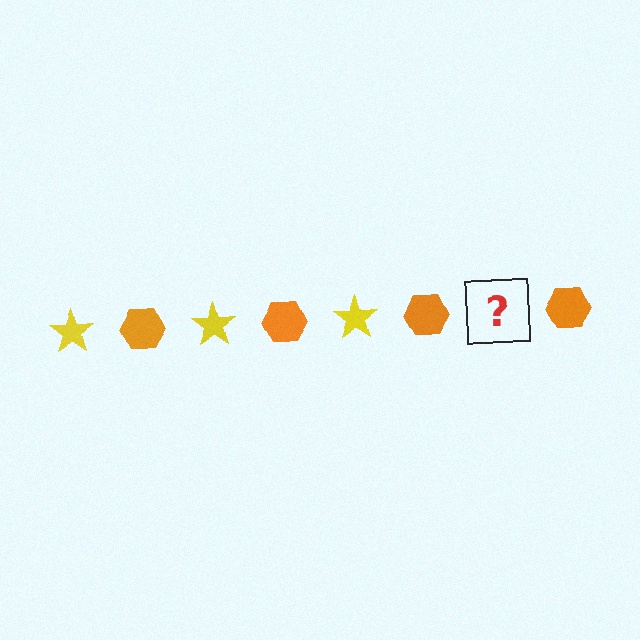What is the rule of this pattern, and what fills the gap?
The rule is that the pattern alternates between yellow star and orange hexagon. The gap should be filled with a yellow star.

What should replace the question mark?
The question mark should be replaced with a yellow star.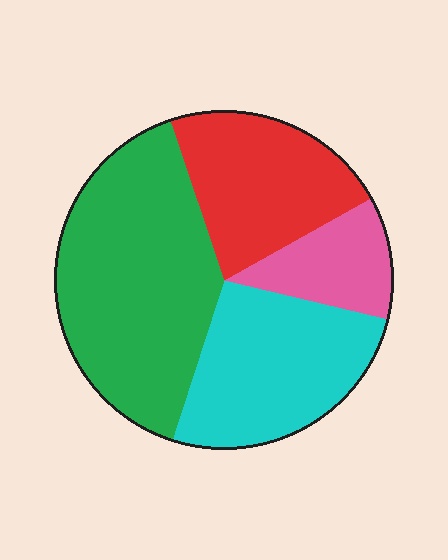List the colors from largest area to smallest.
From largest to smallest: green, cyan, red, pink.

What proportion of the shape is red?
Red takes up less than a quarter of the shape.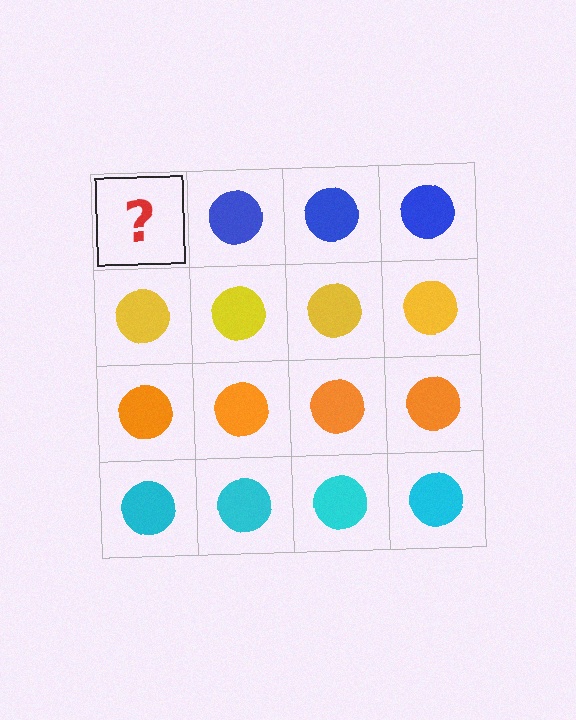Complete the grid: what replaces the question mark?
The question mark should be replaced with a blue circle.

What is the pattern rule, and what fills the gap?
The rule is that each row has a consistent color. The gap should be filled with a blue circle.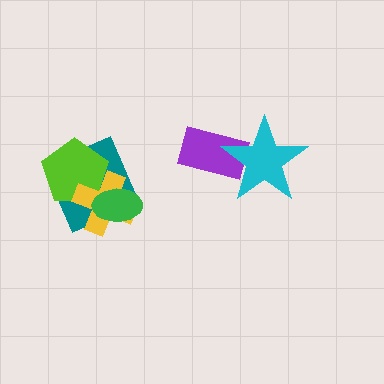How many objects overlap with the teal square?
3 objects overlap with the teal square.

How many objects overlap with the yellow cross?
3 objects overlap with the yellow cross.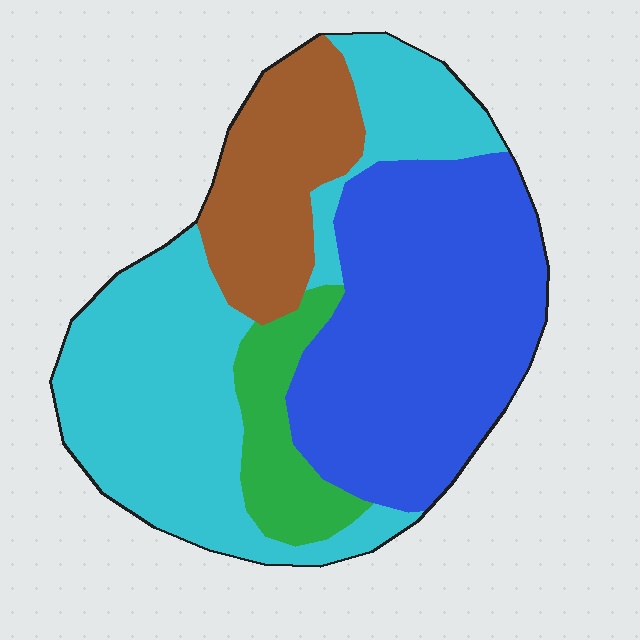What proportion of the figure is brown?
Brown covers about 15% of the figure.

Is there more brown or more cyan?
Cyan.